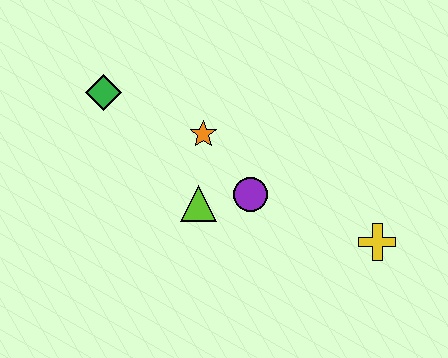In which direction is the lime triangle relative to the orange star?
The lime triangle is below the orange star.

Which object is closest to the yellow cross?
The purple circle is closest to the yellow cross.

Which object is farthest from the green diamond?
The yellow cross is farthest from the green diamond.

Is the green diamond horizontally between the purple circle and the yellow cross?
No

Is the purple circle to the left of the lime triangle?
No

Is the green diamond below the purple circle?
No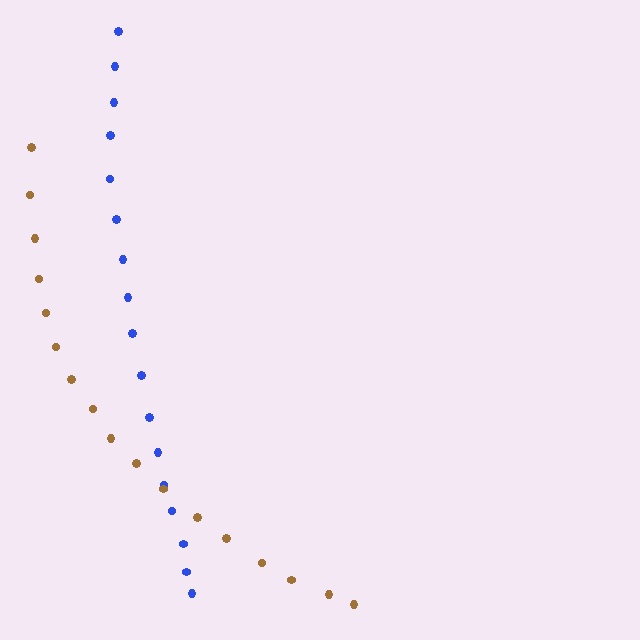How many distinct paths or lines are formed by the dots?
There are 2 distinct paths.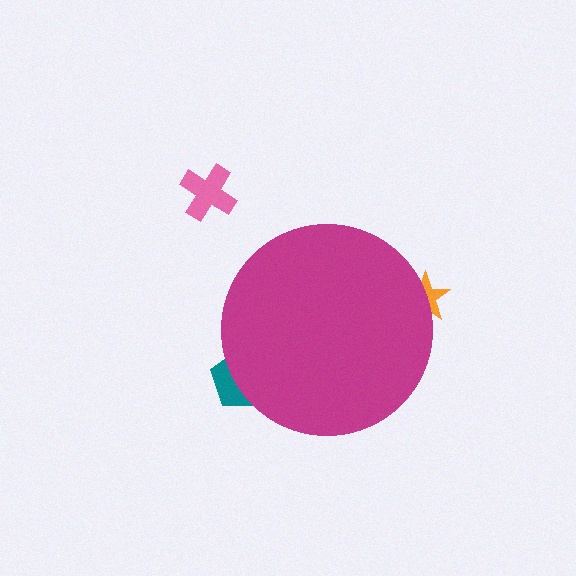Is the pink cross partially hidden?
No, the pink cross is fully visible.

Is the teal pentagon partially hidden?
Yes, the teal pentagon is partially hidden behind the magenta circle.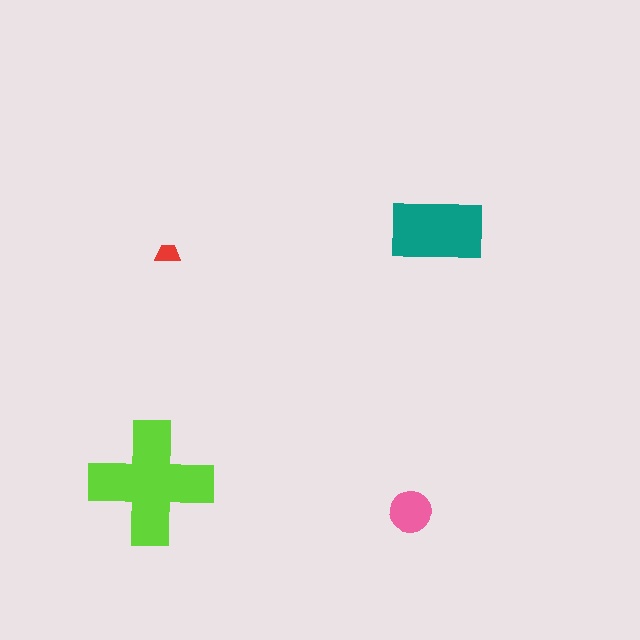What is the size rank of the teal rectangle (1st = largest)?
2nd.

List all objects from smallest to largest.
The red trapezoid, the pink circle, the teal rectangle, the lime cross.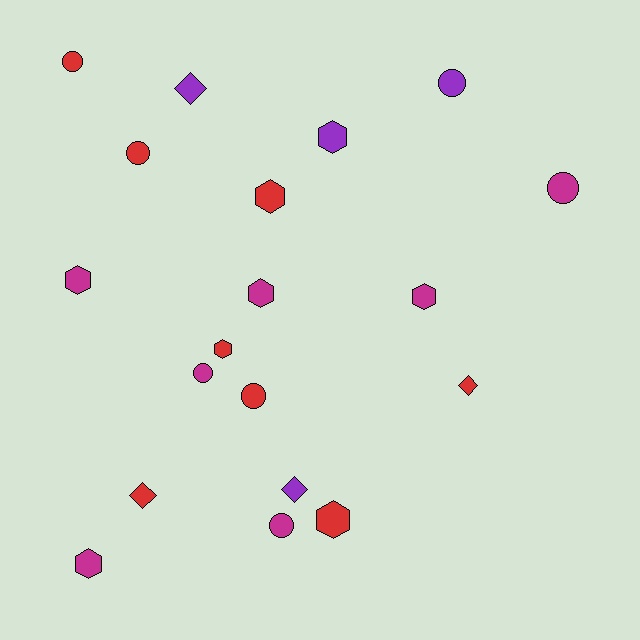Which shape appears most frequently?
Hexagon, with 8 objects.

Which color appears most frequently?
Red, with 8 objects.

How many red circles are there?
There are 3 red circles.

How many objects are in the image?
There are 19 objects.